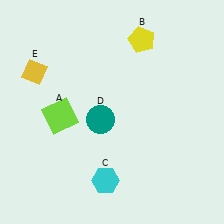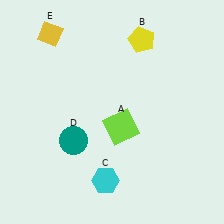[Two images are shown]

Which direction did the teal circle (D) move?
The teal circle (D) moved left.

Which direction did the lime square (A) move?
The lime square (A) moved right.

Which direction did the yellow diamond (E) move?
The yellow diamond (E) moved up.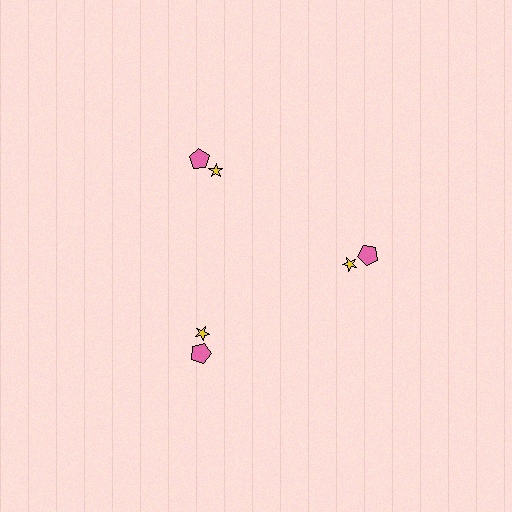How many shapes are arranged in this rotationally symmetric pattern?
There are 6 shapes, arranged in 3 groups of 2.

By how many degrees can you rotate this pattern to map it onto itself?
The pattern maps onto itself every 120 degrees of rotation.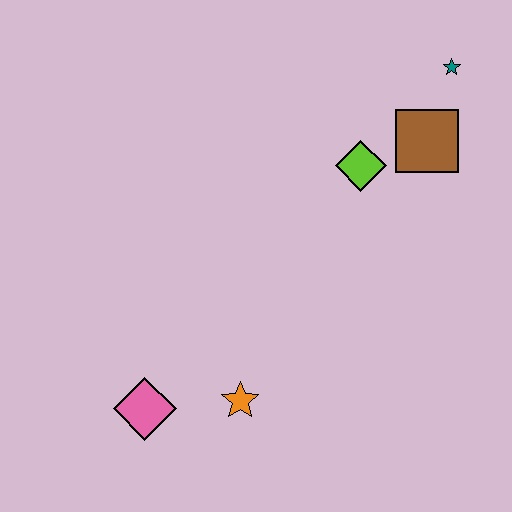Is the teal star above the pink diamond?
Yes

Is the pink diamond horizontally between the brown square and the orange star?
No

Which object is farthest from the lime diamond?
The pink diamond is farthest from the lime diamond.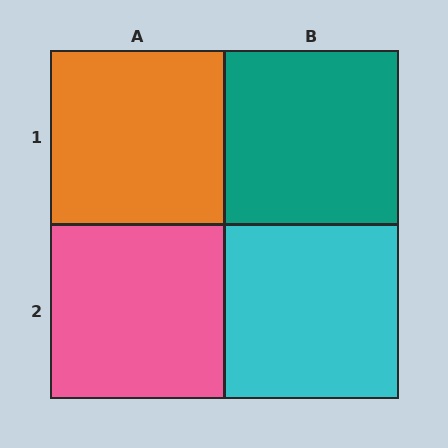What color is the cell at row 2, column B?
Cyan.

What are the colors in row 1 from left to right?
Orange, teal.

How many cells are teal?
1 cell is teal.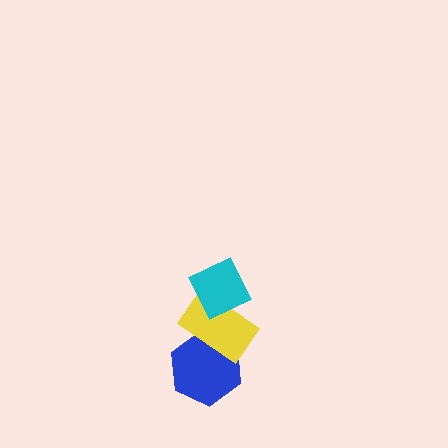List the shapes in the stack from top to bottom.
From top to bottom: the cyan diamond, the yellow rectangle, the blue hexagon.